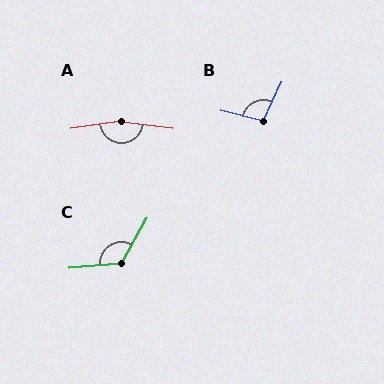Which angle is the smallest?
B, at approximately 102 degrees.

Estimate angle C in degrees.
Approximately 125 degrees.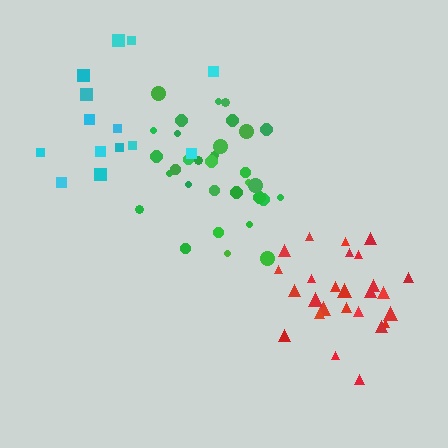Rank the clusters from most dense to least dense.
red, green, cyan.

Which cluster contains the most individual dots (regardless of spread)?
Green (32).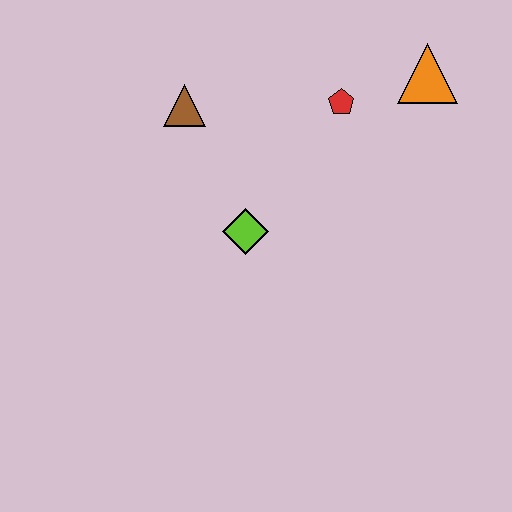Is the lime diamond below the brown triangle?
Yes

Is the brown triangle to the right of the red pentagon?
No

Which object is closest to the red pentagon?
The orange triangle is closest to the red pentagon.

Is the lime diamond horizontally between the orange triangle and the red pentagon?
No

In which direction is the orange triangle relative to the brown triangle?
The orange triangle is to the right of the brown triangle.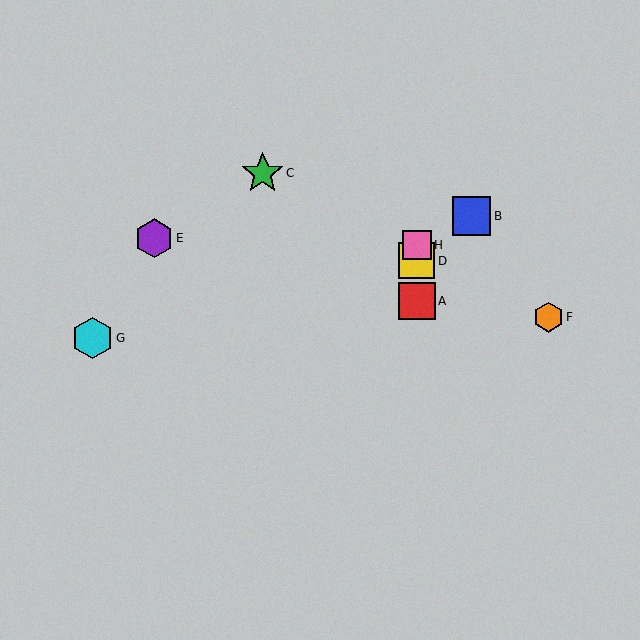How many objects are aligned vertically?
3 objects (A, D, H) are aligned vertically.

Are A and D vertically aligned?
Yes, both are at x≈417.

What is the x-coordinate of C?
Object C is at x≈263.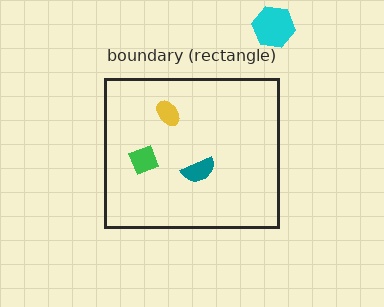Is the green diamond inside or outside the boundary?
Inside.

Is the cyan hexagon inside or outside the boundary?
Outside.